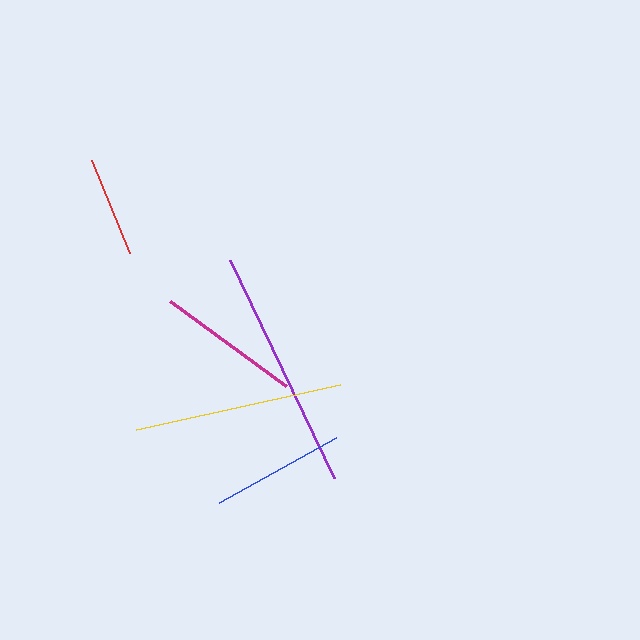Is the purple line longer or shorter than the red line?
The purple line is longer than the red line.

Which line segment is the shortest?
The red line is the shortest at approximately 100 pixels.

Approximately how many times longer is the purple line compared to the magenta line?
The purple line is approximately 1.7 times the length of the magenta line.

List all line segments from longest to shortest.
From longest to shortest: purple, yellow, magenta, blue, red.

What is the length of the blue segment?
The blue segment is approximately 134 pixels long.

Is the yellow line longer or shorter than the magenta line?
The yellow line is longer than the magenta line.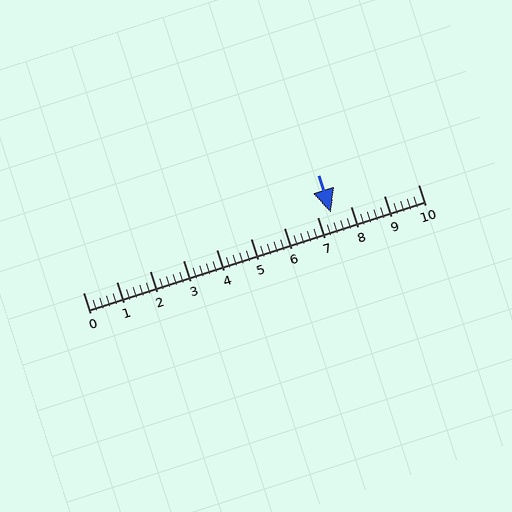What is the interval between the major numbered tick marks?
The major tick marks are spaced 1 units apart.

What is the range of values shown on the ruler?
The ruler shows values from 0 to 10.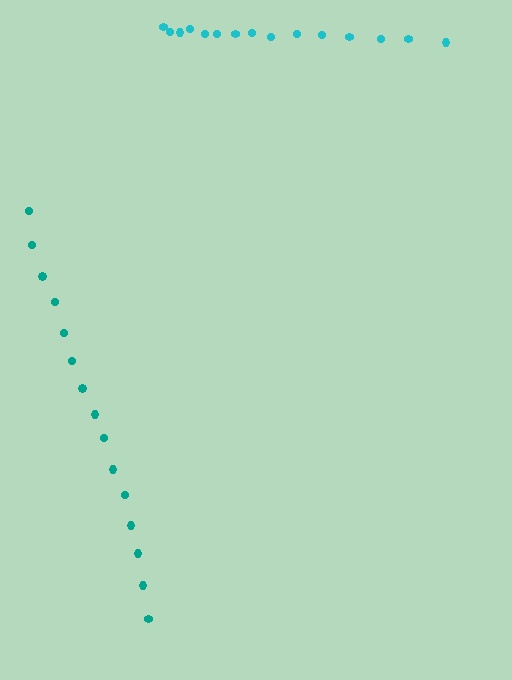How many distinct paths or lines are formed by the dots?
There are 2 distinct paths.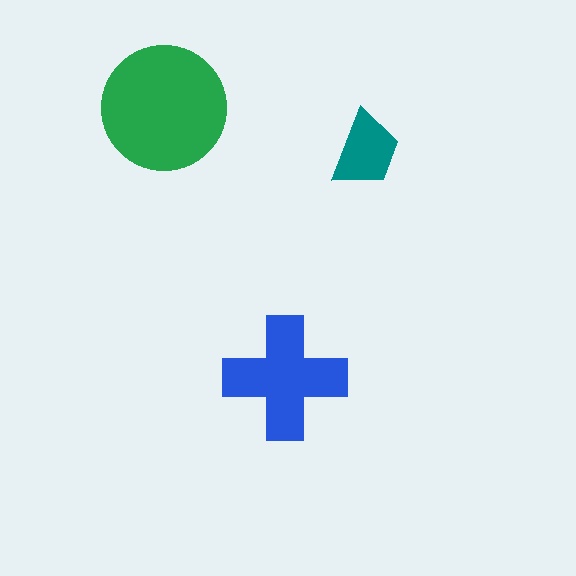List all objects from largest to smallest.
The green circle, the blue cross, the teal trapezoid.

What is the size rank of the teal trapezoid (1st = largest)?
3rd.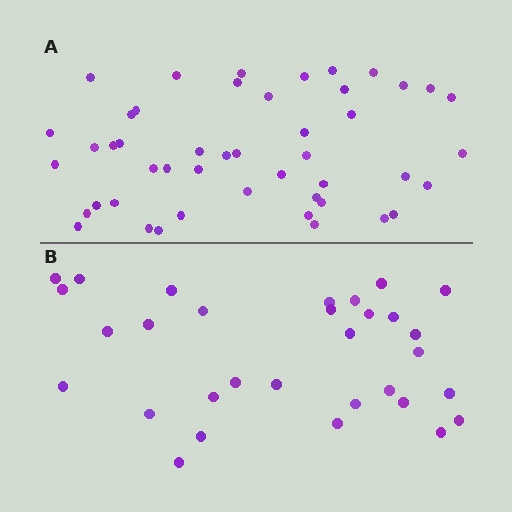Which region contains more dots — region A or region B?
Region A (the top region) has more dots.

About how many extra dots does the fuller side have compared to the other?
Region A has approximately 15 more dots than region B.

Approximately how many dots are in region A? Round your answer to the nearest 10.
About 50 dots. (The exact count is 47, which rounds to 50.)